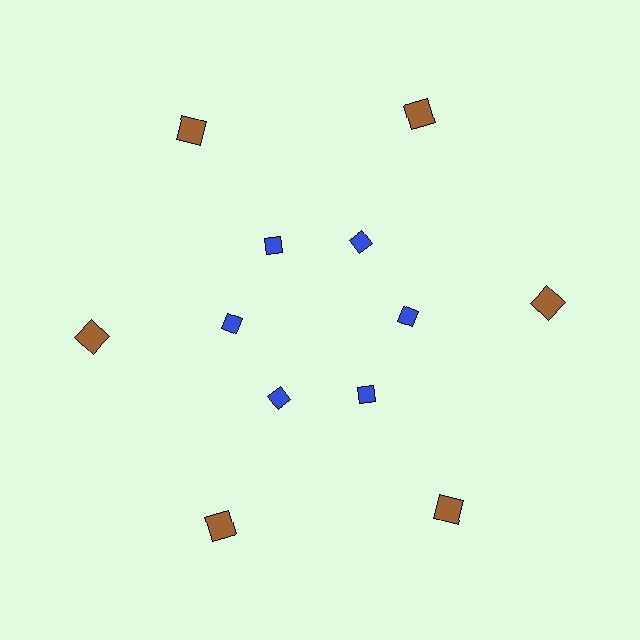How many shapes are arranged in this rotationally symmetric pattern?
There are 12 shapes, arranged in 6 groups of 2.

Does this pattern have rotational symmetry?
Yes, this pattern has 6-fold rotational symmetry. It looks the same after rotating 60 degrees around the center.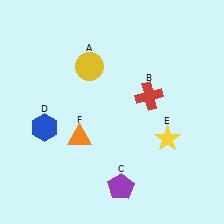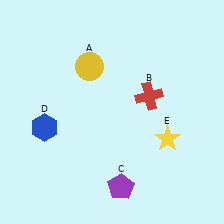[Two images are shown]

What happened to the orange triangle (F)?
The orange triangle (F) was removed in Image 2. It was in the bottom-left area of Image 1.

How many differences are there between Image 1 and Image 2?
There is 1 difference between the two images.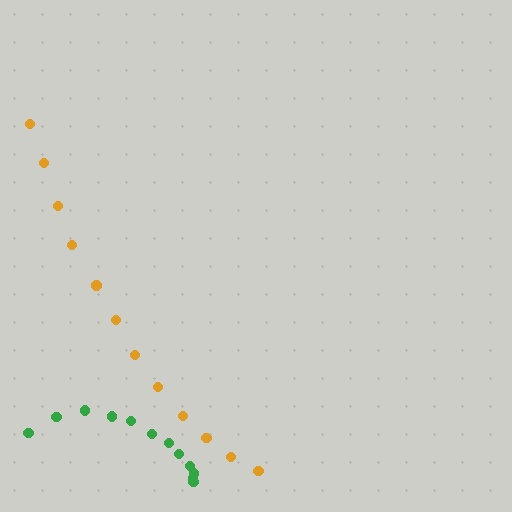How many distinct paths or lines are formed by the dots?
There are 2 distinct paths.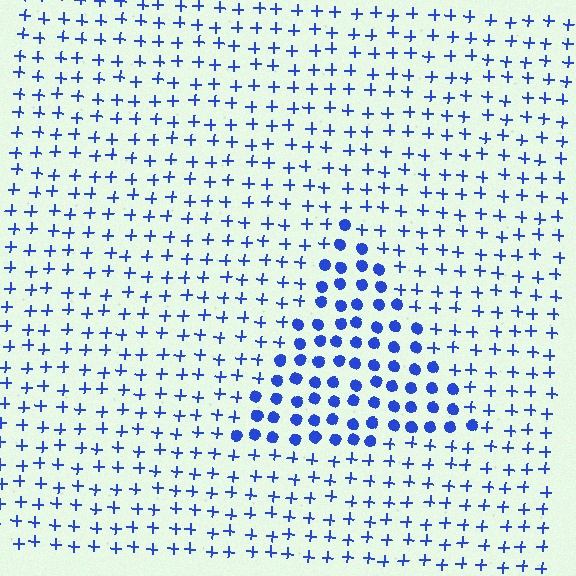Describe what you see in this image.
The image is filled with small blue elements arranged in a uniform grid. A triangle-shaped region contains circles, while the surrounding area contains plus signs. The boundary is defined purely by the change in element shape.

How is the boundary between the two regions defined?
The boundary is defined by a change in element shape: circles inside vs. plus signs outside. All elements share the same color and spacing.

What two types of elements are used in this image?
The image uses circles inside the triangle region and plus signs outside it.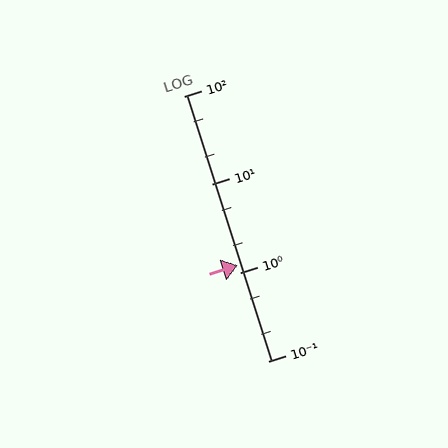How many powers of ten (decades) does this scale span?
The scale spans 3 decades, from 0.1 to 100.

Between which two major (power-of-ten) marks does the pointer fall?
The pointer is between 1 and 10.